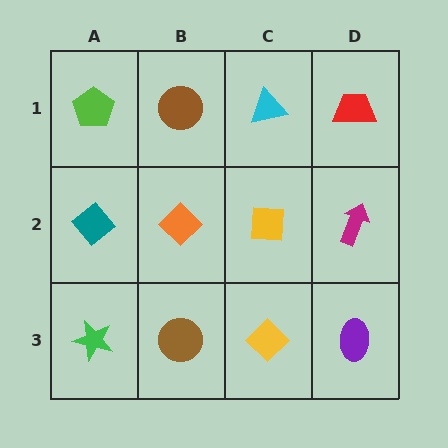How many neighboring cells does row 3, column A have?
2.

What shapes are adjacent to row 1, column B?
An orange diamond (row 2, column B), a lime pentagon (row 1, column A), a cyan triangle (row 1, column C).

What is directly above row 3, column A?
A teal diamond.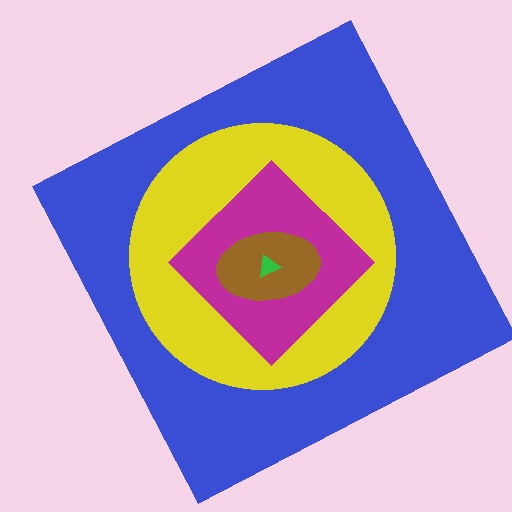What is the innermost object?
The green triangle.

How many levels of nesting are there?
5.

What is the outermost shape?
The blue square.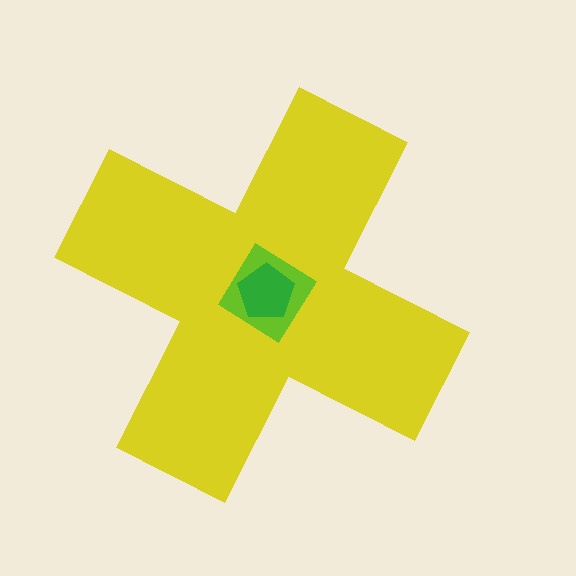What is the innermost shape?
The green pentagon.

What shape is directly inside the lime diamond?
The green pentagon.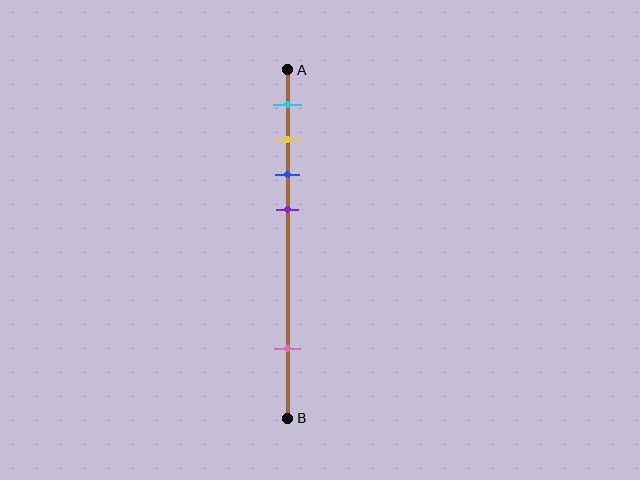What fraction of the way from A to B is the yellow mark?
The yellow mark is approximately 20% (0.2) of the way from A to B.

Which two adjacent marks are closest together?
The yellow and blue marks are the closest adjacent pair.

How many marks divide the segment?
There are 5 marks dividing the segment.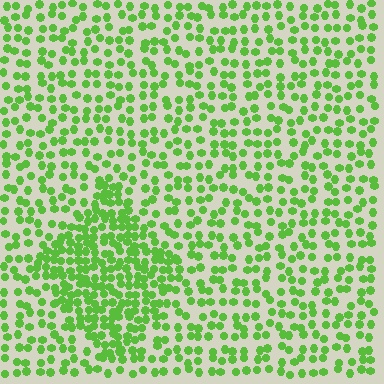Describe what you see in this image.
The image contains small lime elements arranged at two different densities. A diamond-shaped region is visible where the elements are more densely packed than the surrounding area.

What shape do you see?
I see a diamond.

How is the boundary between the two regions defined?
The boundary is defined by a change in element density (approximately 1.9x ratio). All elements are the same color, size, and shape.